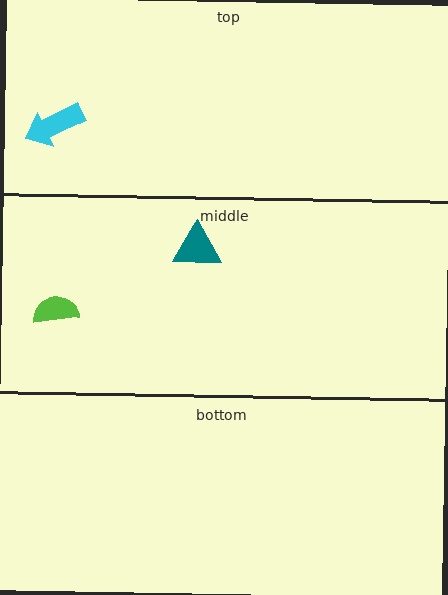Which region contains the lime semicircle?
The middle region.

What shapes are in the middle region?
The lime semicircle, the teal triangle.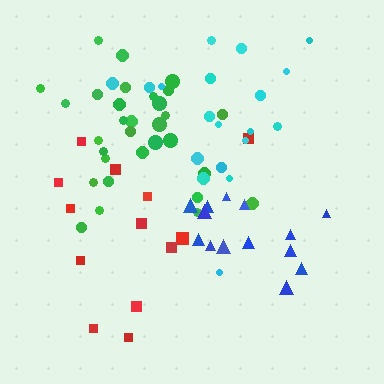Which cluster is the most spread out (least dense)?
Red.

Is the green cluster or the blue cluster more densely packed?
Green.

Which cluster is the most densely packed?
Green.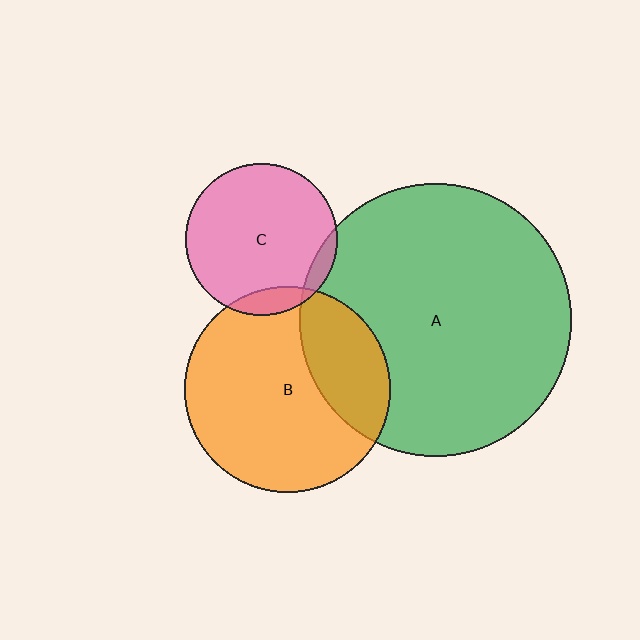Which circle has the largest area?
Circle A (green).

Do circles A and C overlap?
Yes.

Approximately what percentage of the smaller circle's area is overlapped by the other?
Approximately 5%.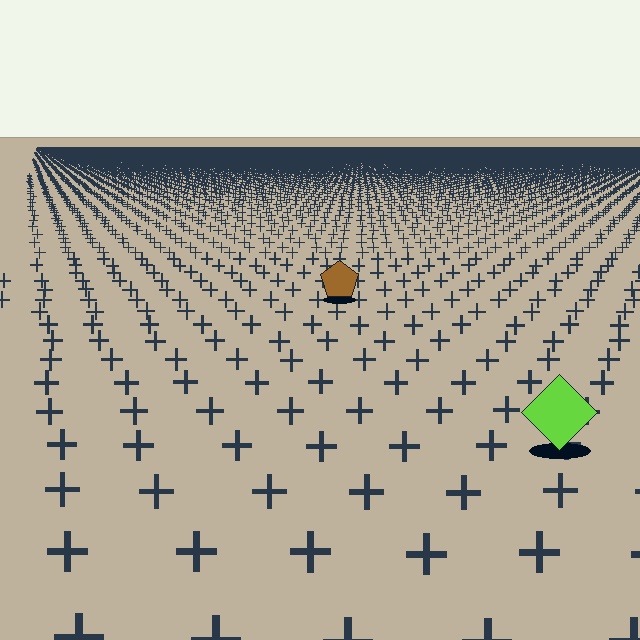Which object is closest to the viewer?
The lime diamond is closest. The texture marks near it are larger and more spread out.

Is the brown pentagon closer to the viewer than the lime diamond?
No. The lime diamond is closer — you can tell from the texture gradient: the ground texture is coarser near it.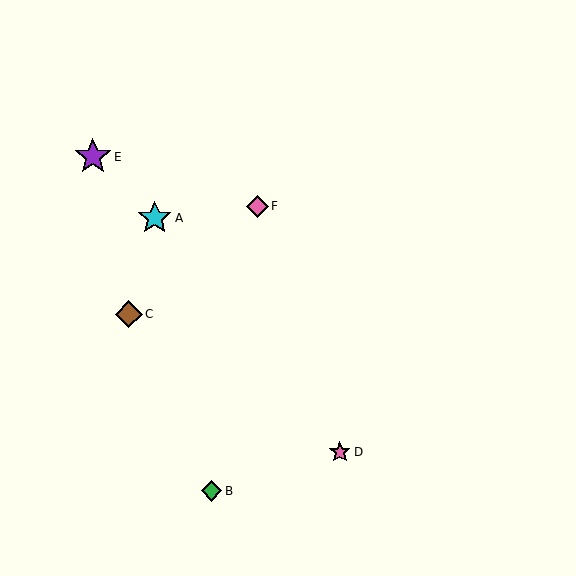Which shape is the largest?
The purple star (labeled E) is the largest.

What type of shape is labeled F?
Shape F is a pink diamond.